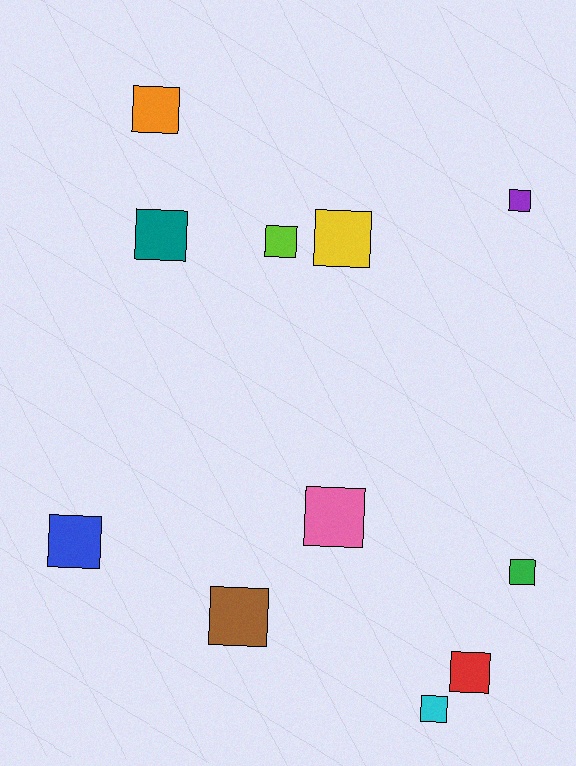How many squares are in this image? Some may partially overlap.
There are 11 squares.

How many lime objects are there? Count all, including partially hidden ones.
There is 1 lime object.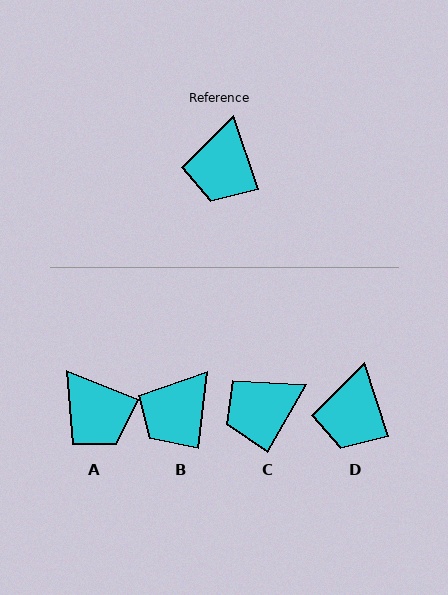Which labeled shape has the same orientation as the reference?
D.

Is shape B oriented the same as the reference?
No, it is off by about 26 degrees.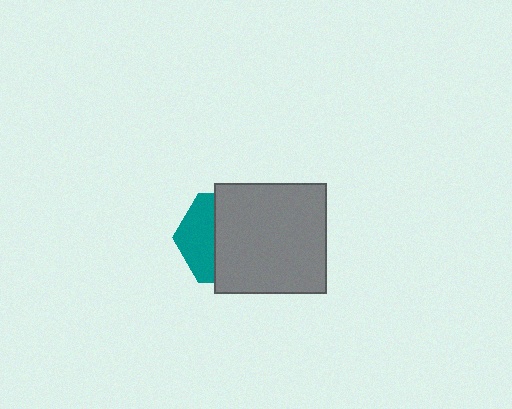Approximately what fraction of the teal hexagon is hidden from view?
Roughly 64% of the teal hexagon is hidden behind the gray rectangle.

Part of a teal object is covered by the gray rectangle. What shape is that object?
It is a hexagon.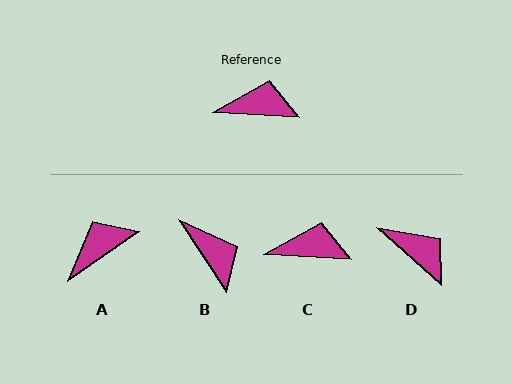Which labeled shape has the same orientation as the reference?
C.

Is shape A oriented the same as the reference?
No, it is off by about 38 degrees.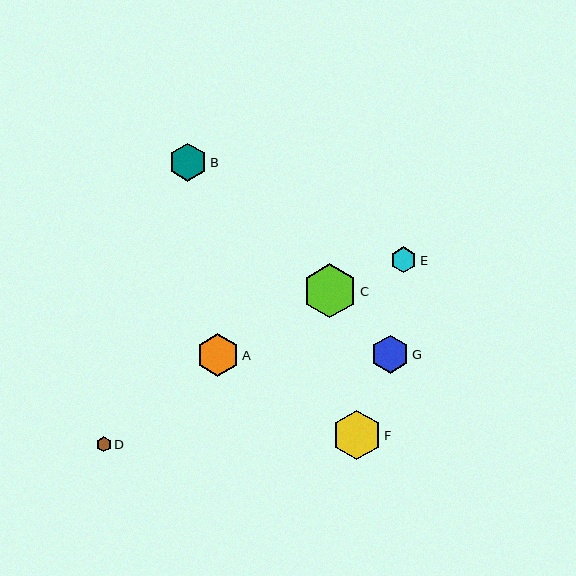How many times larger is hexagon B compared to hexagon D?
Hexagon B is approximately 2.5 times the size of hexagon D.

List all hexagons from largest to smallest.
From largest to smallest: C, F, A, B, G, E, D.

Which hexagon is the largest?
Hexagon C is the largest with a size of approximately 54 pixels.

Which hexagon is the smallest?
Hexagon D is the smallest with a size of approximately 15 pixels.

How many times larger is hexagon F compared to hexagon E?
Hexagon F is approximately 1.9 times the size of hexagon E.